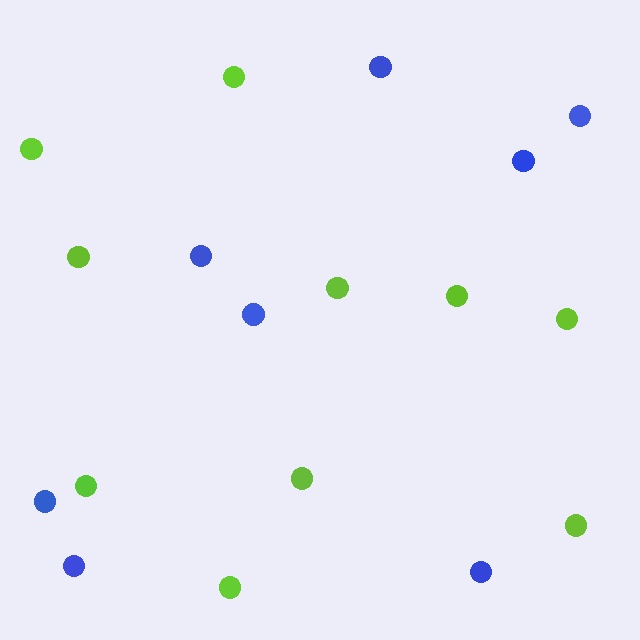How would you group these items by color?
There are 2 groups: one group of blue circles (8) and one group of lime circles (10).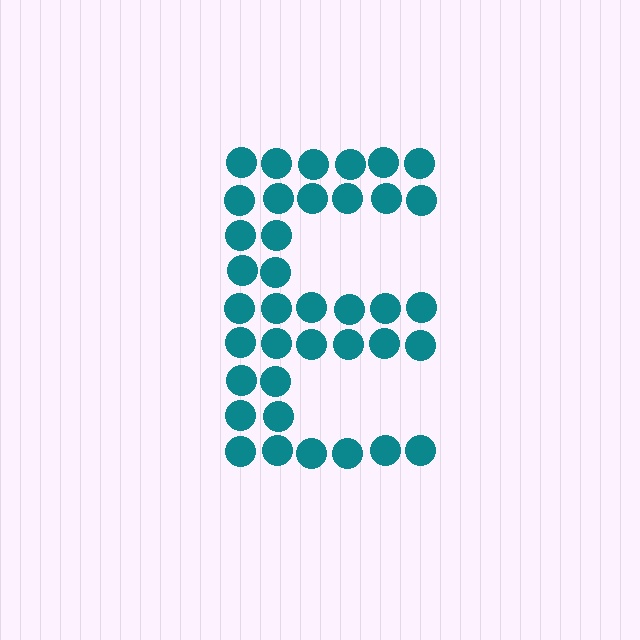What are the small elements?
The small elements are circles.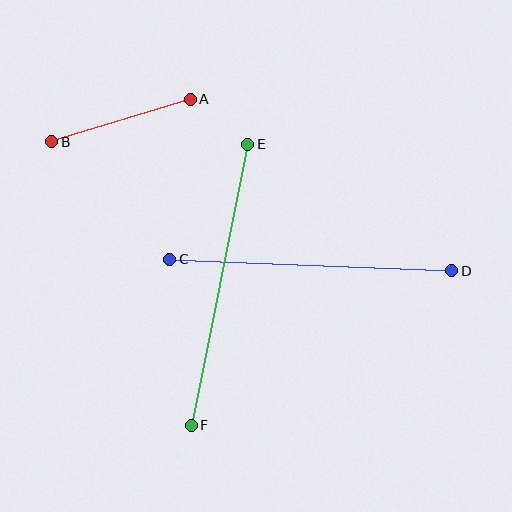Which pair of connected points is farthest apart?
Points E and F are farthest apart.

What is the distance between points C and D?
The distance is approximately 283 pixels.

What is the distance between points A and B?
The distance is approximately 145 pixels.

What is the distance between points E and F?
The distance is approximately 286 pixels.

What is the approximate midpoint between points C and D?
The midpoint is at approximately (311, 265) pixels.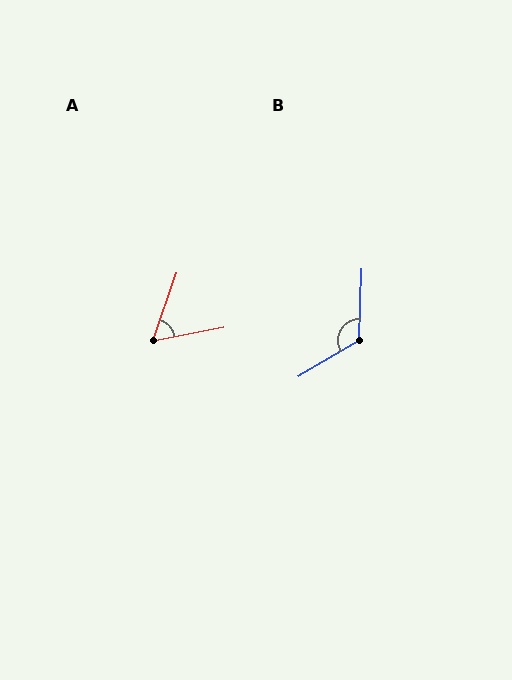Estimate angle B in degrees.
Approximately 123 degrees.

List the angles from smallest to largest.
A (60°), B (123°).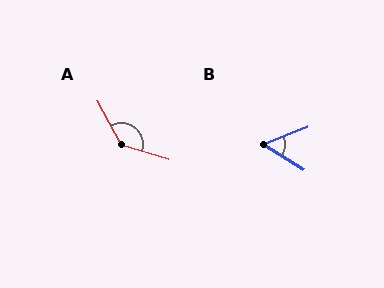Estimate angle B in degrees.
Approximately 53 degrees.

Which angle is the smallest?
B, at approximately 53 degrees.